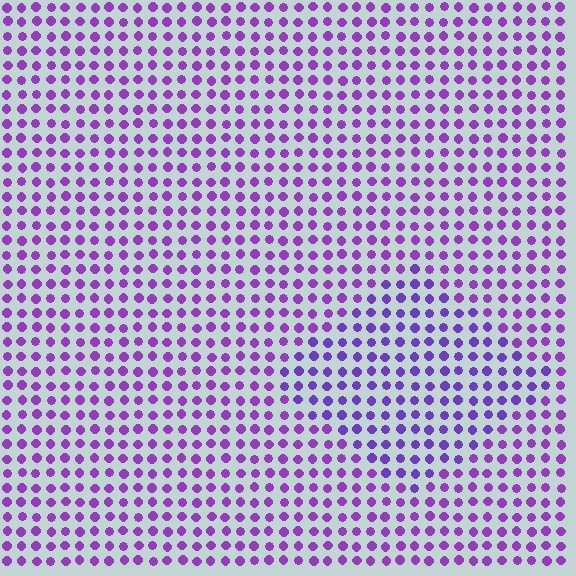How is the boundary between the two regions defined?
The boundary is defined purely by a slight shift in hue (about 19 degrees). Spacing, size, and orientation are identical on both sides.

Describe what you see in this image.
The image is filled with small purple elements in a uniform arrangement. A diamond-shaped region is visible where the elements are tinted to a slightly different hue, forming a subtle color boundary.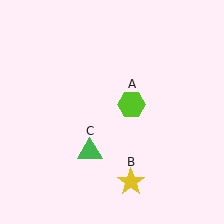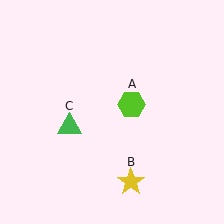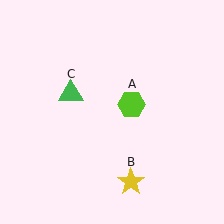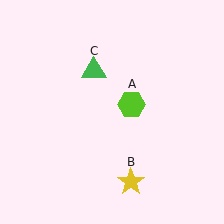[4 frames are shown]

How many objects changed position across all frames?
1 object changed position: green triangle (object C).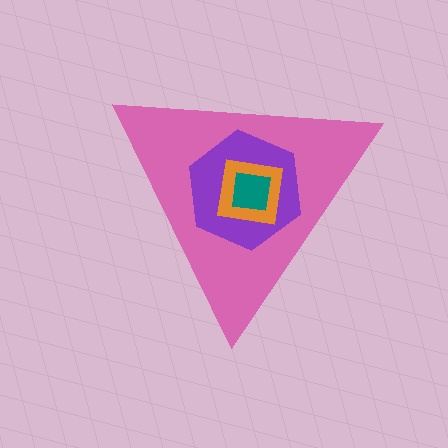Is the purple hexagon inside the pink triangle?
Yes.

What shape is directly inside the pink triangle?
The purple hexagon.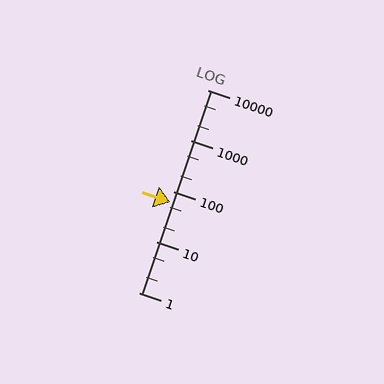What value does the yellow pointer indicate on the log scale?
The pointer indicates approximately 62.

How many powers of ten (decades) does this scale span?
The scale spans 4 decades, from 1 to 10000.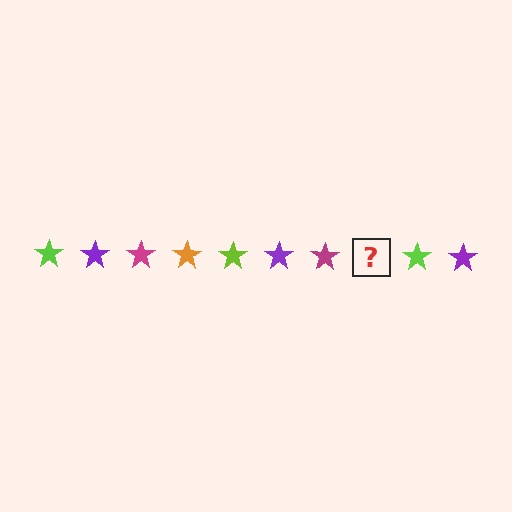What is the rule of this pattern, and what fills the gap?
The rule is that the pattern cycles through lime, purple, magenta, orange stars. The gap should be filled with an orange star.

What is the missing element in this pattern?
The missing element is an orange star.